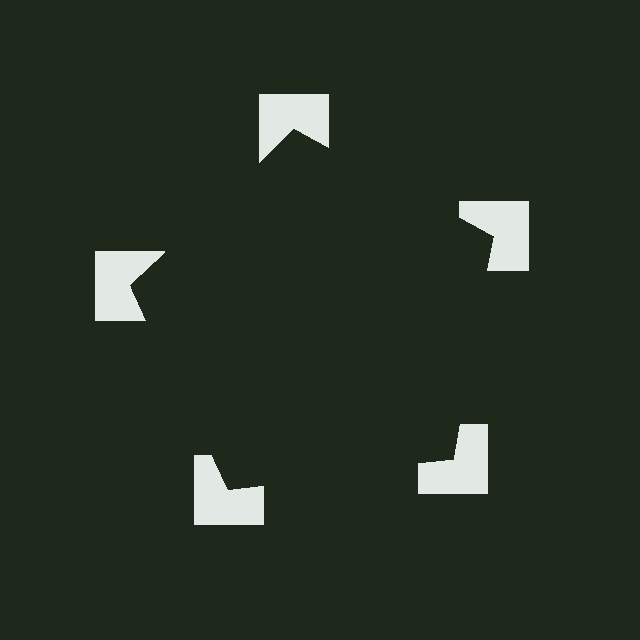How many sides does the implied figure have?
5 sides.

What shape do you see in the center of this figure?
An illusory pentagon — its edges are inferred from the aligned wedge cuts in the notched squares, not physically drawn.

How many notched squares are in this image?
There are 5 — one at each vertex of the illusory pentagon.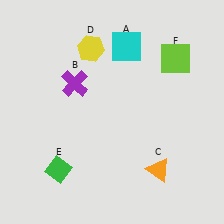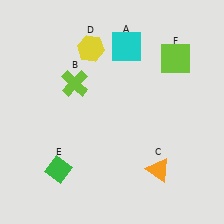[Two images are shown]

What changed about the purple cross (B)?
In Image 1, B is purple. In Image 2, it changed to lime.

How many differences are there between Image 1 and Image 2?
There is 1 difference between the two images.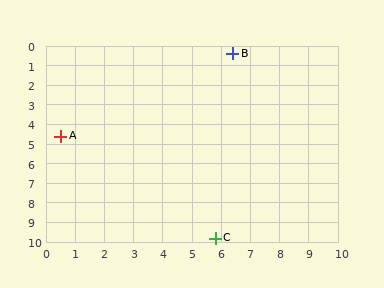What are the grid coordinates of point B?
Point B is at approximately (6.4, 0.4).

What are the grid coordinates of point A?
Point A is at approximately (0.5, 4.6).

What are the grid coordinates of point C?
Point C is at approximately (5.8, 9.8).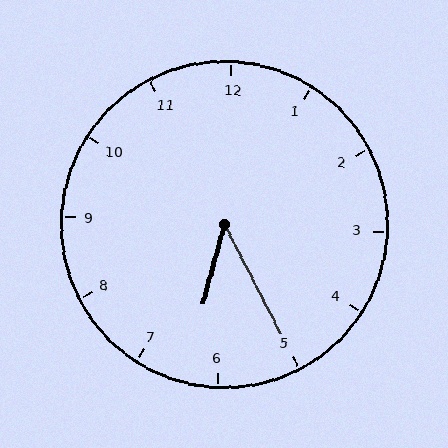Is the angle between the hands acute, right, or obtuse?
It is acute.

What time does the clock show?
6:25.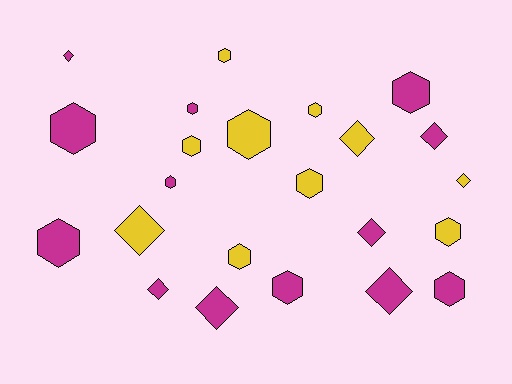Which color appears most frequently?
Magenta, with 13 objects.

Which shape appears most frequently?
Hexagon, with 14 objects.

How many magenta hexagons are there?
There are 7 magenta hexagons.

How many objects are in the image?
There are 23 objects.